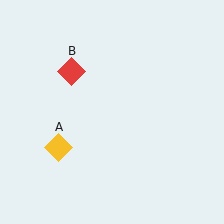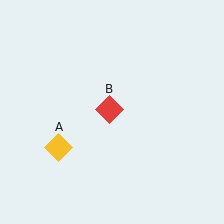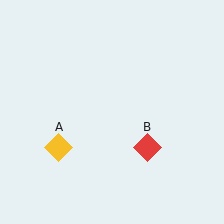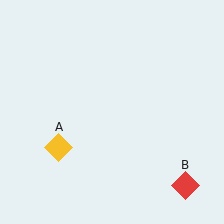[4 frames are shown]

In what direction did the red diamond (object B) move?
The red diamond (object B) moved down and to the right.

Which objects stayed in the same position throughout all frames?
Yellow diamond (object A) remained stationary.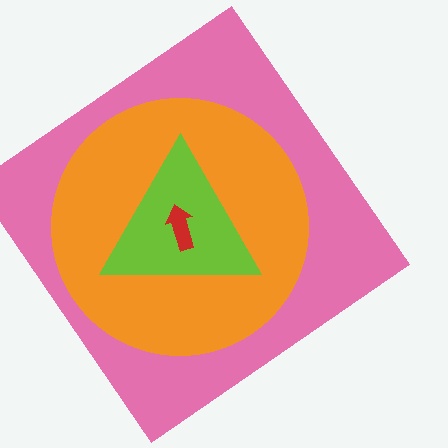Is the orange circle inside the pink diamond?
Yes.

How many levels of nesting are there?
4.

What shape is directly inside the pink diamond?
The orange circle.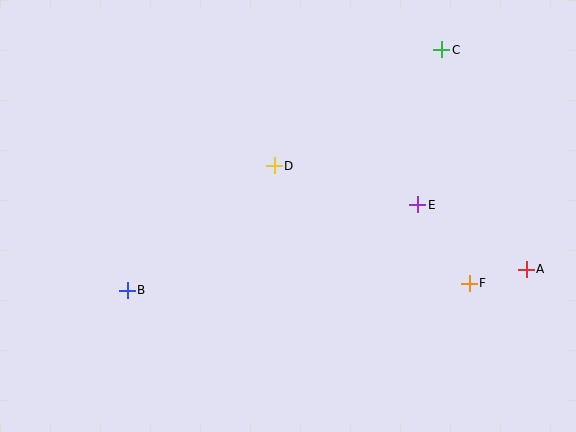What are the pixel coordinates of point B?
Point B is at (127, 290).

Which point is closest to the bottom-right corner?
Point A is closest to the bottom-right corner.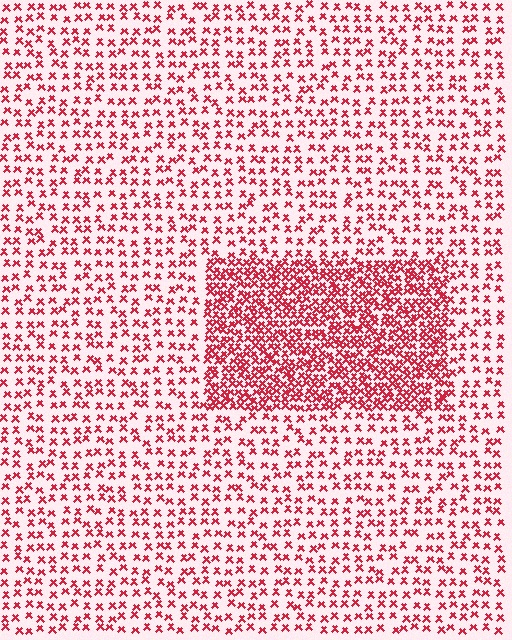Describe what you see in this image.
The image contains small red elements arranged at two different densities. A rectangle-shaped region is visible where the elements are more densely packed than the surrounding area.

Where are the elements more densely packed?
The elements are more densely packed inside the rectangle boundary.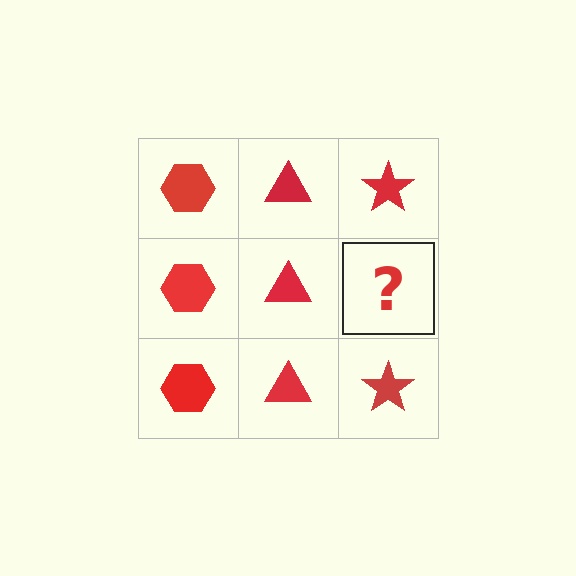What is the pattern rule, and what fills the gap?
The rule is that each column has a consistent shape. The gap should be filled with a red star.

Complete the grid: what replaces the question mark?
The question mark should be replaced with a red star.